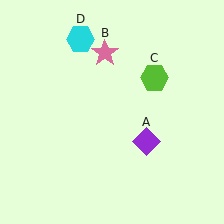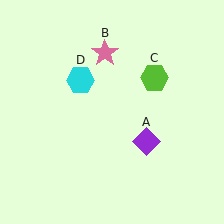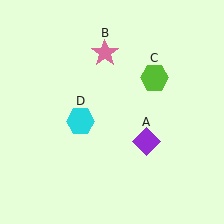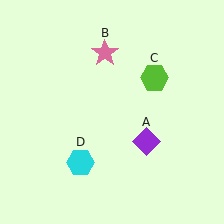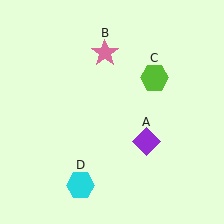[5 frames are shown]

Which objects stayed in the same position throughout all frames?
Purple diamond (object A) and pink star (object B) and lime hexagon (object C) remained stationary.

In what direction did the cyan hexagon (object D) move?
The cyan hexagon (object D) moved down.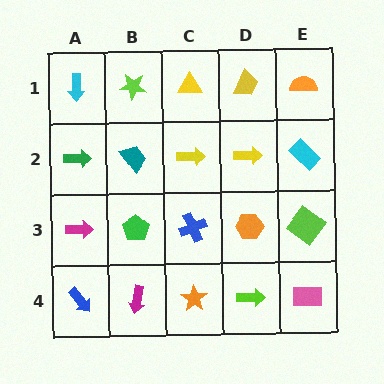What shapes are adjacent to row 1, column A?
A green arrow (row 2, column A), a lime star (row 1, column B).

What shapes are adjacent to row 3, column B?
A teal trapezoid (row 2, column B), a magenta arrow (row 4, column B), a magenta arrow (row 3, column A), a blue cross (row 3, column C).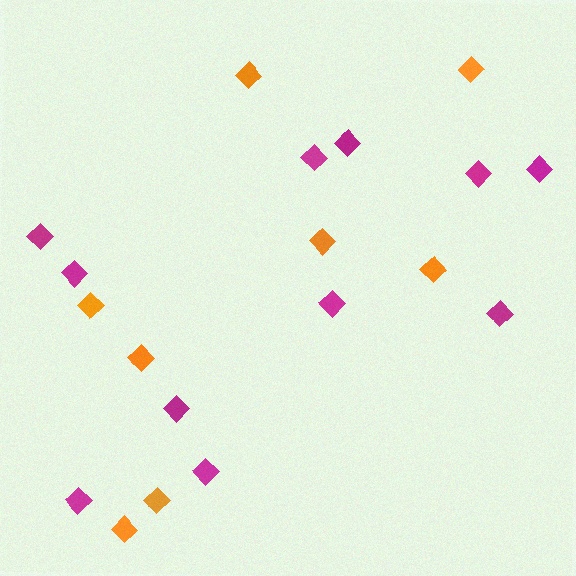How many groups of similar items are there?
There are 2 groups: one group of orange diamonds (8) and one group of magenta diamonds (11).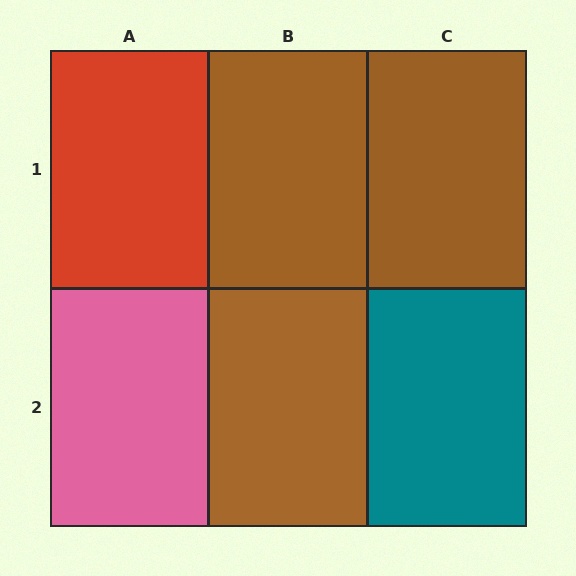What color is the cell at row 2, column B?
Brown.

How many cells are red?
1 cell is red.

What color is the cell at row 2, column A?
Pink.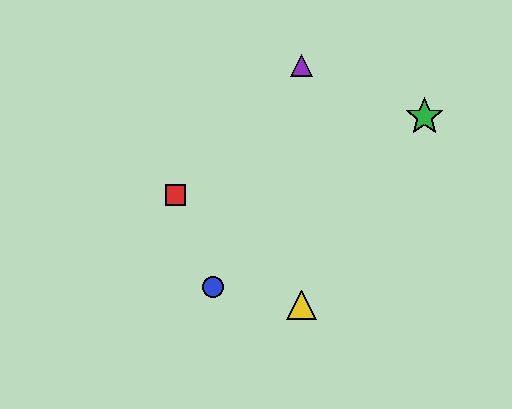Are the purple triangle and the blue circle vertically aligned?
No, the purple triangle is at x≈301 and the blue circle is at x≈213.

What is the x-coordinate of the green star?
The green star is at x≈425.